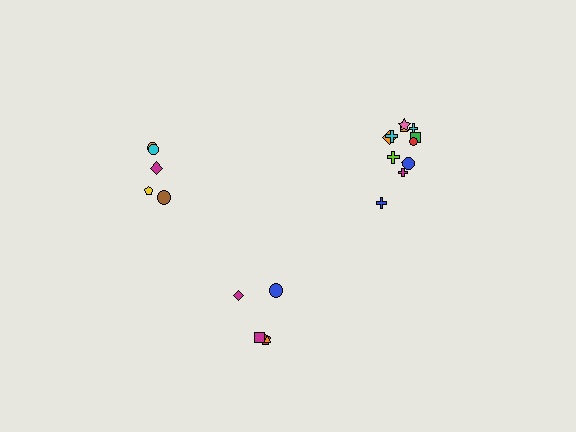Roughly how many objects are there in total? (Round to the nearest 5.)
Roughly 20 objects in total.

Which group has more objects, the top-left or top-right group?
The top-right group.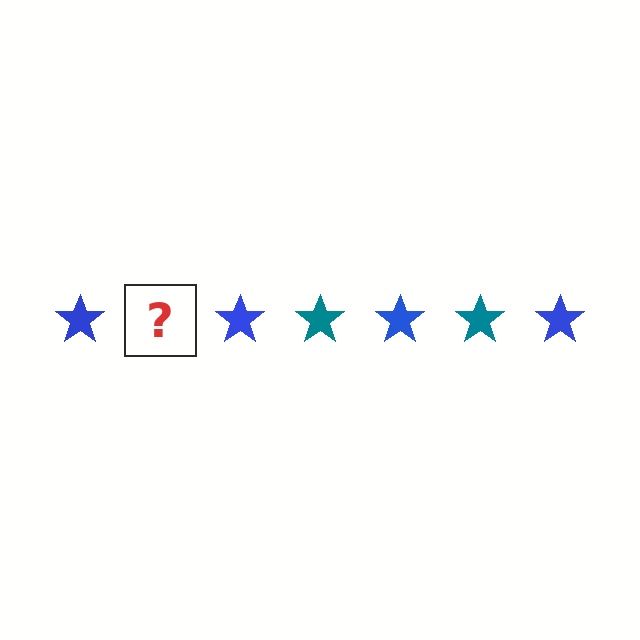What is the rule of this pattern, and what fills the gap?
The rule is that the pattern cycles through blue, teal stars. The gap should be filled with a teal star.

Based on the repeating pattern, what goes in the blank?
The blank should be a teal star.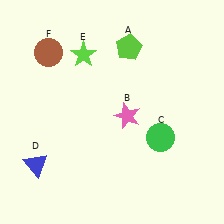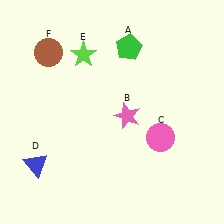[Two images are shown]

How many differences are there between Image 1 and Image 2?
There are 2 differences between the two images.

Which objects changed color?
A changed from lime to green. C changed from green to pink.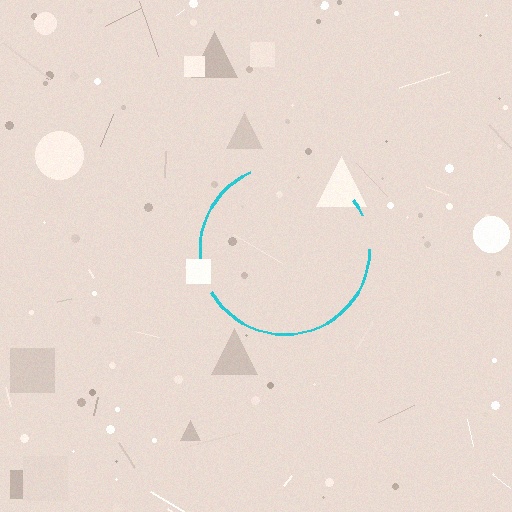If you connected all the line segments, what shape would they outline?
They would outline a circle.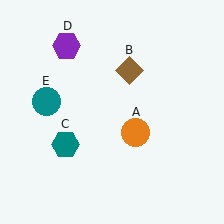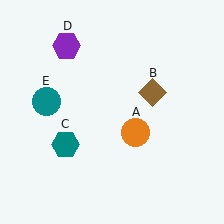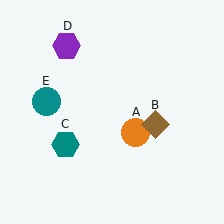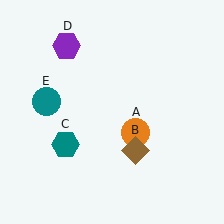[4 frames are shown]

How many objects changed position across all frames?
1 object changed position: brown diamond (object B).